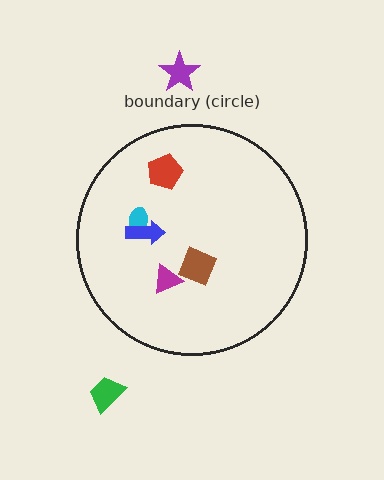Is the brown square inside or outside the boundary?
Inside.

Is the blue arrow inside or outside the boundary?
Inside.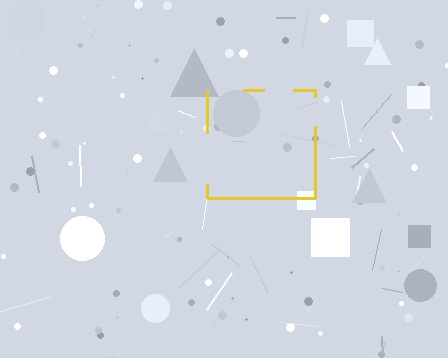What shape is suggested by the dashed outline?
The dashed outline suggests a square.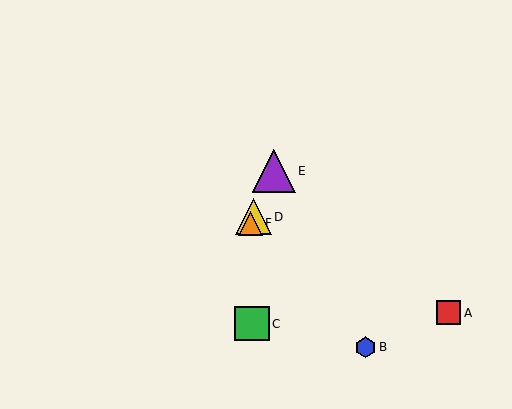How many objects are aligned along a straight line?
3 objects (D, E, F) are aligned along a straight line.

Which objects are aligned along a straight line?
Objects D, E, F are aligned along a straight line.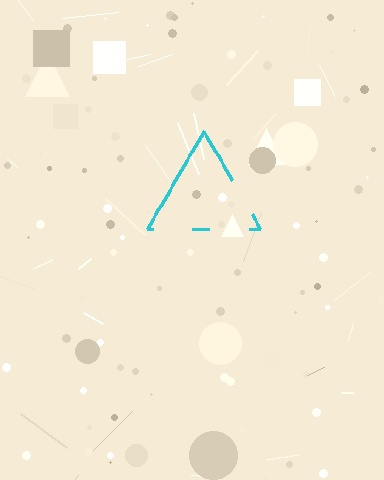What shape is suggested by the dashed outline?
The dashed outline suggests a triangle.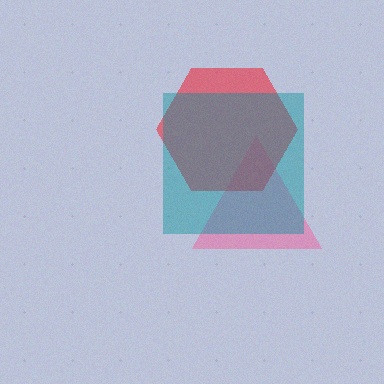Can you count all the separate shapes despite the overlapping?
Yes, there are 3 separate shapes.